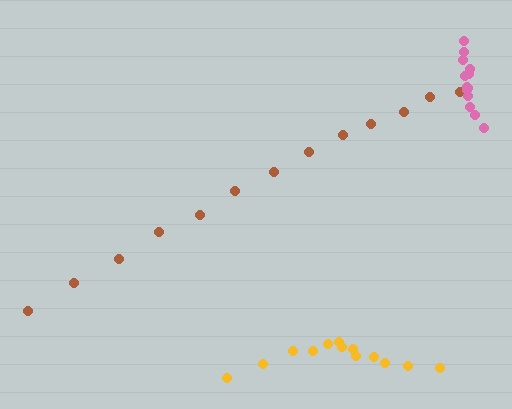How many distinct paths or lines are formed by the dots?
There are 3 distinct paths.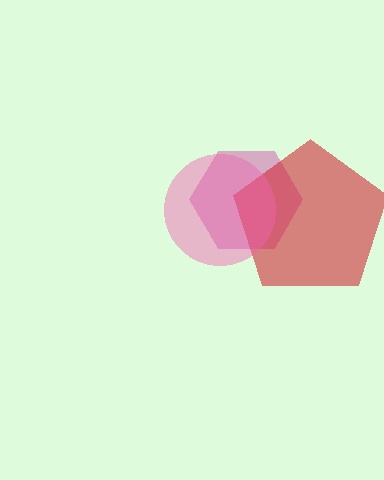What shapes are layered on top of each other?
The layered shapes are: a magenta hexagon, a red pentagon, a pink circle.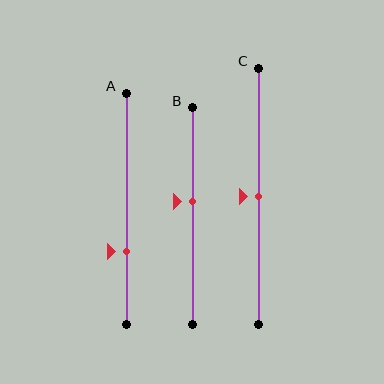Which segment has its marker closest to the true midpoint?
Segment C has its marker closest to the true midpoint.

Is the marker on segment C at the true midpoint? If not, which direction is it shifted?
Yes, the marker on segment C is at the true midpoint.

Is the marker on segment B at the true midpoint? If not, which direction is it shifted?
No, the marker on segment B is shifted upward by about 7% of the segment length.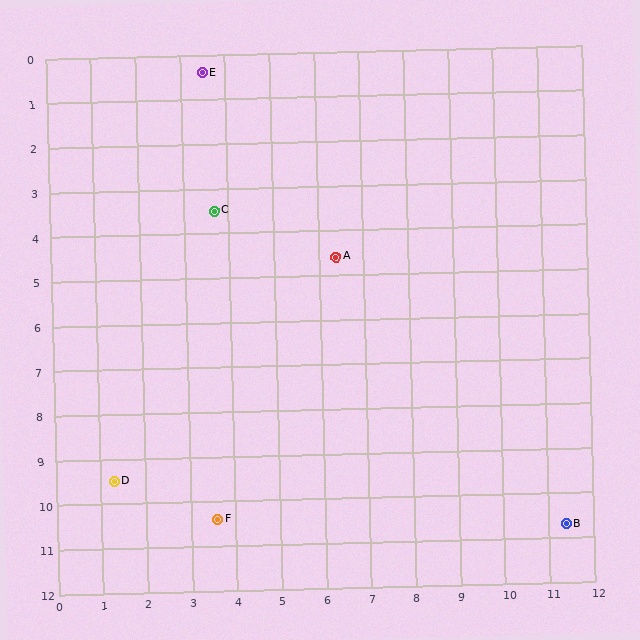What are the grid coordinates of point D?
Point D is at approximately (1.3, 9.5).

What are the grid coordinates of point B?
Point B is at approximately (11.4, 10.7).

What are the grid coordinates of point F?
Point F is at approximately (3.6, 10.4).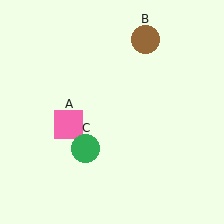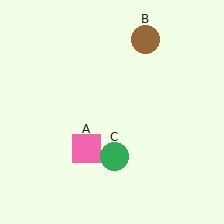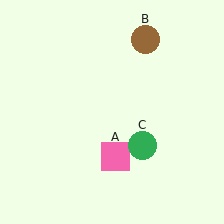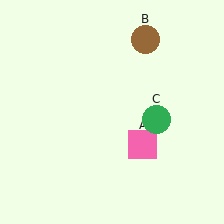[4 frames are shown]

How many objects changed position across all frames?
2 objects changed position: pink square (object A), green circle (object C).